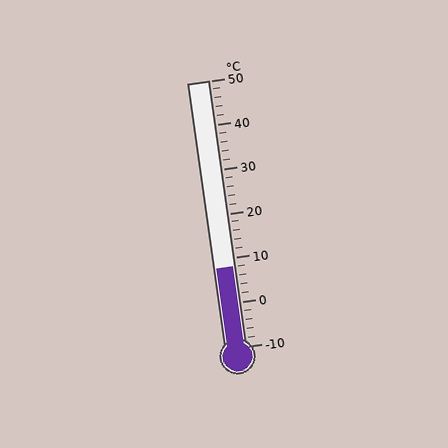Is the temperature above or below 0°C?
The temperature is above 0°C.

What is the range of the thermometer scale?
The thermometer scale ranges from -10°C to 50°C.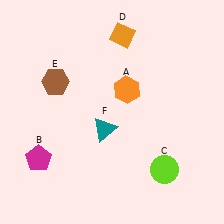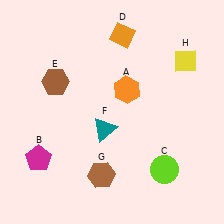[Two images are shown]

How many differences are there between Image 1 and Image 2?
There are 2 differences between the two images.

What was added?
A brown hexagon (G), a yellow diamond (H) were added in Image 2.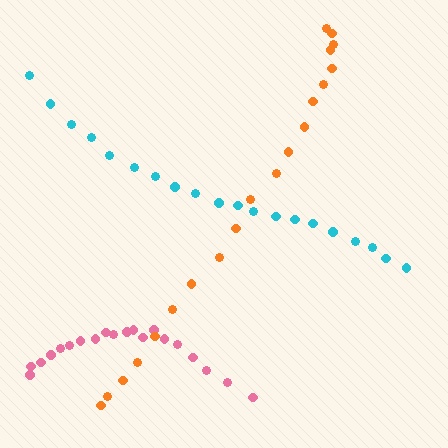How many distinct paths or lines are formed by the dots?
There are 3 distinct paths.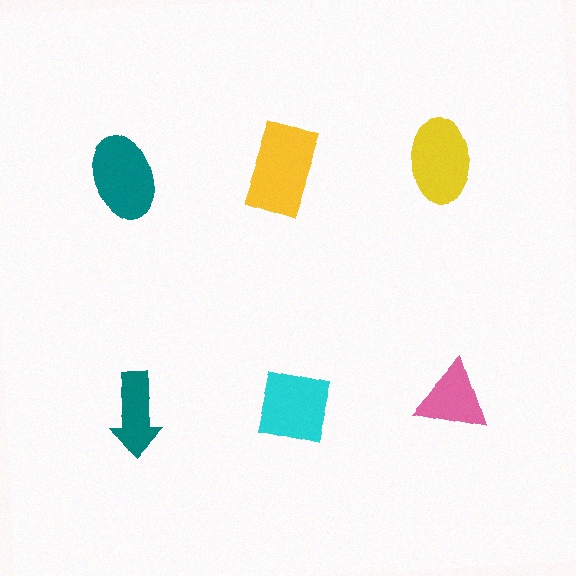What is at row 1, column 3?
A yellow ellipse.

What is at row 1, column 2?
A yellow rectangle.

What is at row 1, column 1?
A teal ellipse.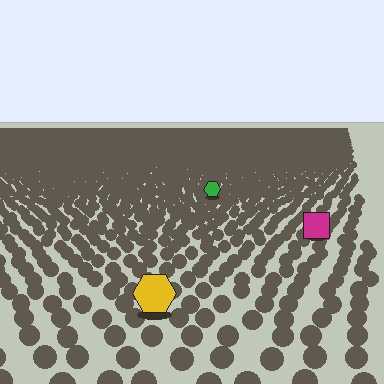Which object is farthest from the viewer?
The green hexagon is farthest from the viewer. It appears smaller and the ground texture around it is denser.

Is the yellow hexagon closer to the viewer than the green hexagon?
Yes. The yellow hexagon is closer — you can tell from the texture gradient: the ground texture is coarser near it.